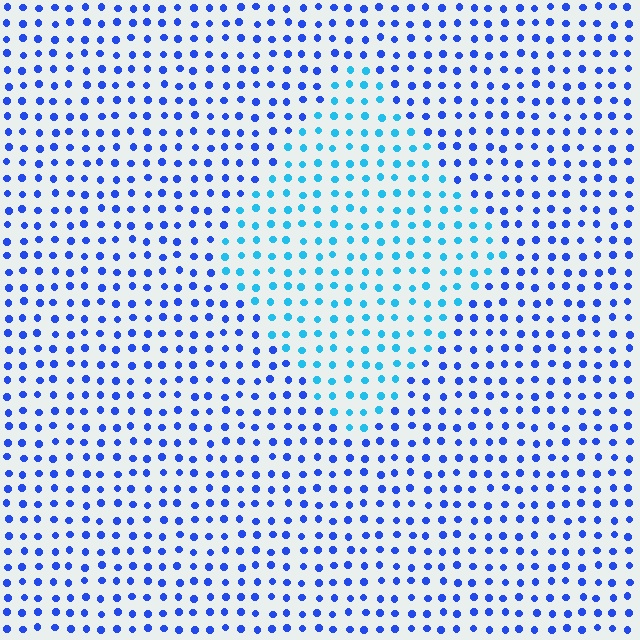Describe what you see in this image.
The image is filled with small blue elements in a uniform arrangement. A diamond-shaped region is visible where the elements are tinted to a slightly different hue, forming a subtle color boundary.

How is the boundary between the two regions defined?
The boundary is defined purely by a slight shift in hue (about 35 degrees). Spacing, size, and orientation are identical on both sides.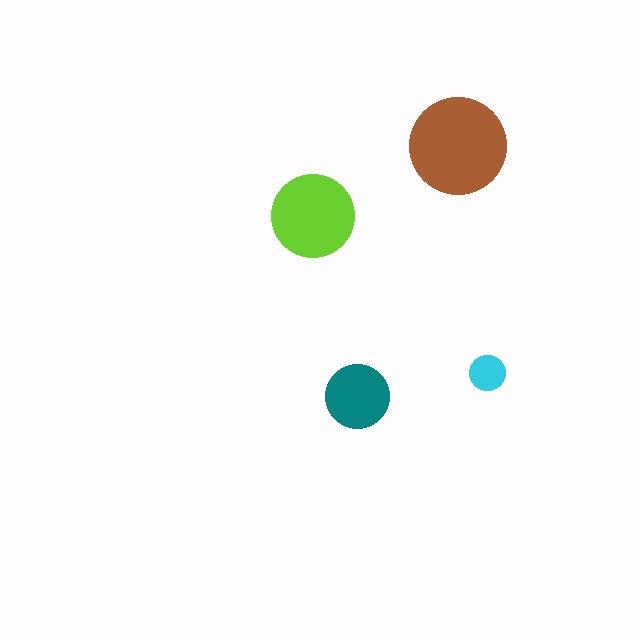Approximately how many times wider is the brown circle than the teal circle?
About 1.5 times wider.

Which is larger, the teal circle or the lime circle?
The lime one.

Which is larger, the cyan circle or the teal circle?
The teal one.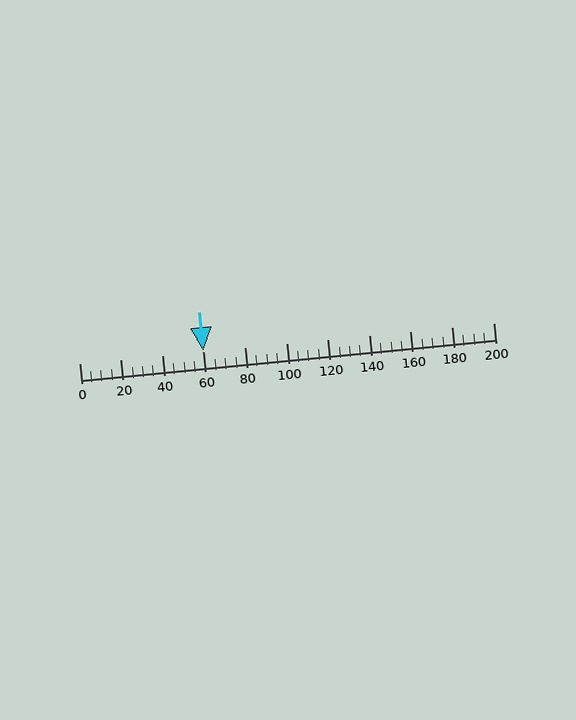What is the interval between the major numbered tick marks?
The major tick marks are spaced 20 units apart.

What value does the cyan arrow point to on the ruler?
The cyan arrow points to approximately 60.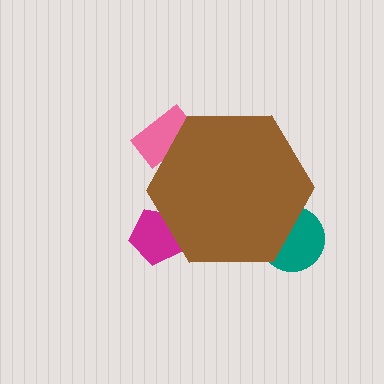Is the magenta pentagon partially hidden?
Yes, the magenta pentagon is partially hidden behind the brown hexagon.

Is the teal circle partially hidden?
Yes, the teal circle is partially hidden behind the brown hexagon.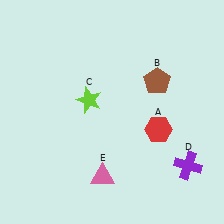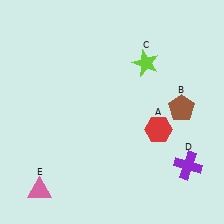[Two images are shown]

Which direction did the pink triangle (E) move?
The pink triangle (E) moved left.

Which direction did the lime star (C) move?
The lime star (C) moved right.